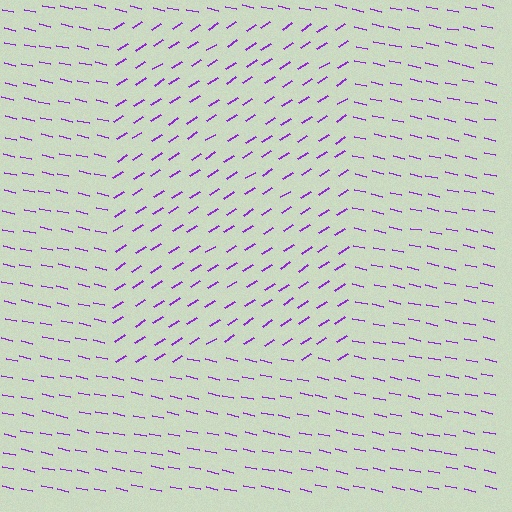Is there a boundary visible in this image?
Yes, there is a texture boundary formed by a change in line orientation.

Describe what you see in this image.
The image is filled with small purple line segments. A rectangle region in the image has lines oriented differently from the surrounding lines, creating a visible texture boundary.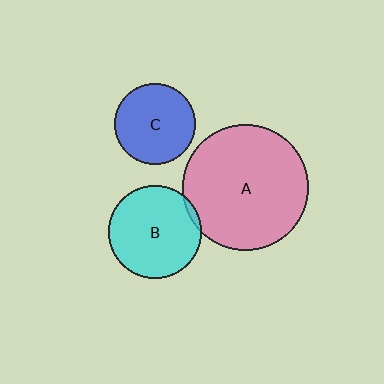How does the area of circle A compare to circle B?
Approximately 1.8 times.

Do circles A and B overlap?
Yes.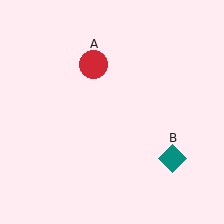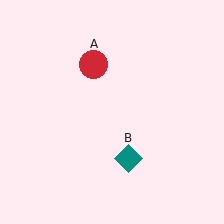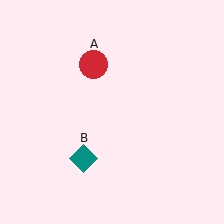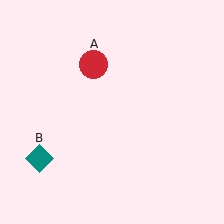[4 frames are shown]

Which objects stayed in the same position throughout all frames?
Red circle (object A) remained stationary.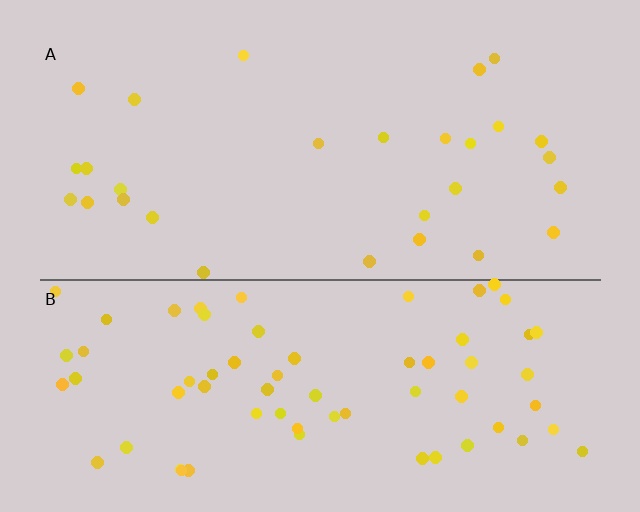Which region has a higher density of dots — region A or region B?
B (the bottom).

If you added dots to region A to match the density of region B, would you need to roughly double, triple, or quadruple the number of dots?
Approximately double.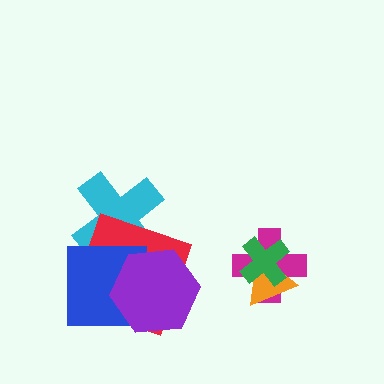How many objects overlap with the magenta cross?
2 objects overlap with the magenta cross.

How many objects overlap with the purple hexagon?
3 objects overlap with the purple hexagon.